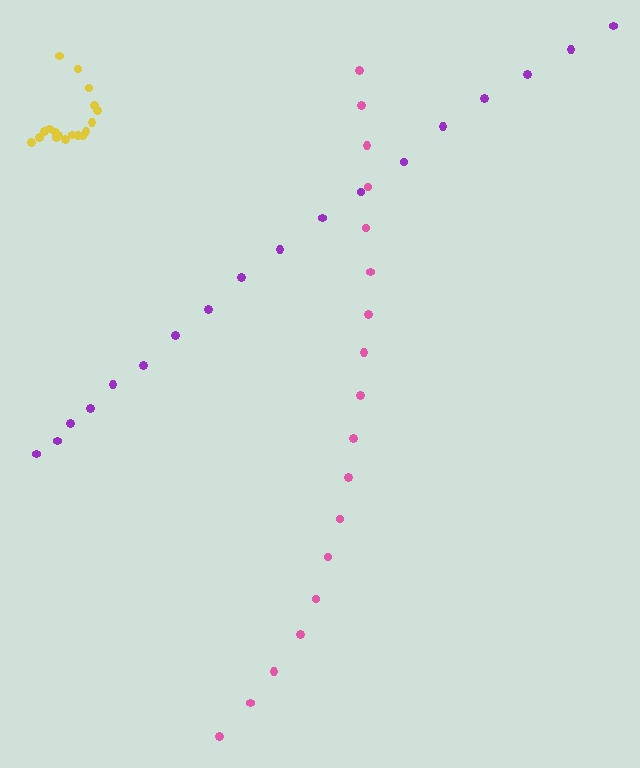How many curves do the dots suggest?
There are 3 distinct paths.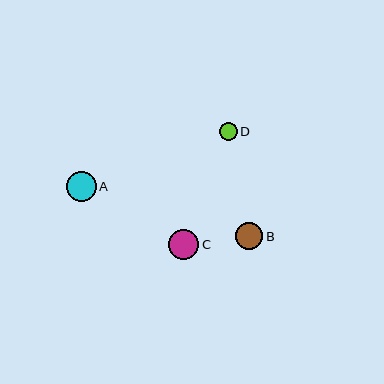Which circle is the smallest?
Circle D is the smallest with a size of approximately 18 pixels.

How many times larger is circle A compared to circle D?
Circle A is approximately 1.7 times the size of circle D.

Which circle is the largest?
Circle A is the largest with a size of approximately 30 pixels.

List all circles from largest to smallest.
From largest to smallest: A, C, B, D.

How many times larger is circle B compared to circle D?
Circle B is approximately 1.5 times the size of circle D.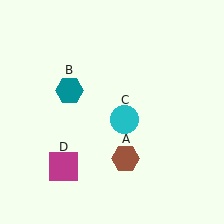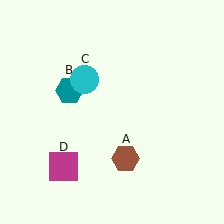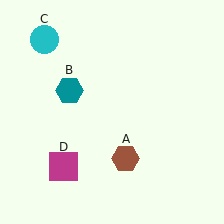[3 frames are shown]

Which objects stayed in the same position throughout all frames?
Brown hexagon (object A) and teal hexagon (object B) and magenta square (object D) remained stationary.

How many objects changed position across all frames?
1 object changed position: cyan circle (object C).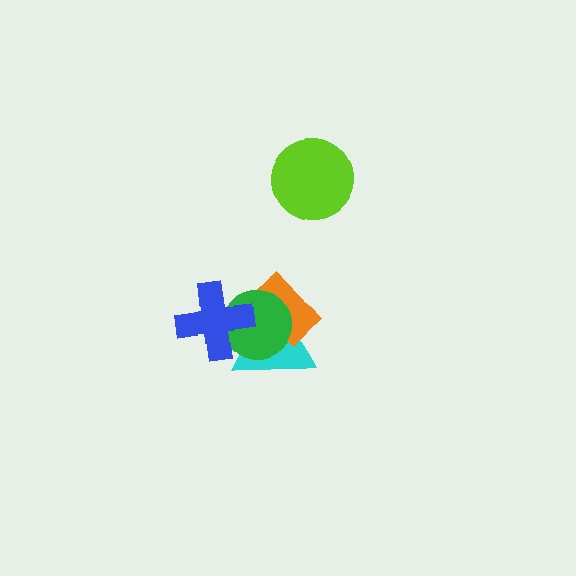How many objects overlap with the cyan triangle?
3 objects overlap with the cyan triangle.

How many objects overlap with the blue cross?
2 objects overlap with the blue cross.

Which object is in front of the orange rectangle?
The green circle is in front of the orange rectangle.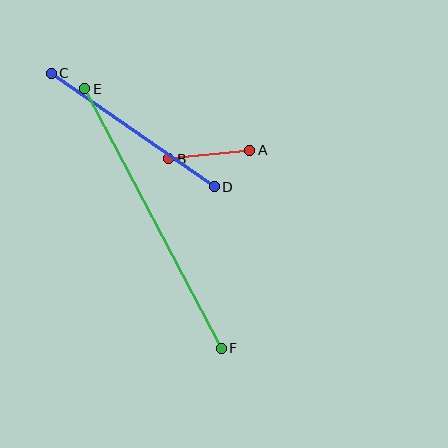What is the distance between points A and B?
The distance is approximately 81 pixels.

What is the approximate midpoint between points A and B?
The midpoint is at approximately (209, 155) pixels.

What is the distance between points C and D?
The distance is approximately 199 pixels.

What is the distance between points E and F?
The distance is approximately 293 pixels.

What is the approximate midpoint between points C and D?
The midpoint is at approximately (133, 130) pixels.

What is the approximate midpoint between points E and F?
The midpoint is at approximately (153, 218) pixels.